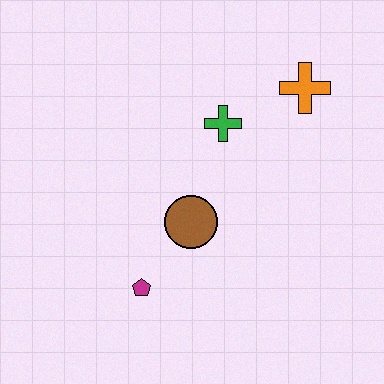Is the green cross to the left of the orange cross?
Yes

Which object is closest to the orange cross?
The green cross is closest to the orange cross.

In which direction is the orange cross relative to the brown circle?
The orange cross is above the brown circle.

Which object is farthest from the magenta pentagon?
The orange cross is farthest from the magenta pentagon.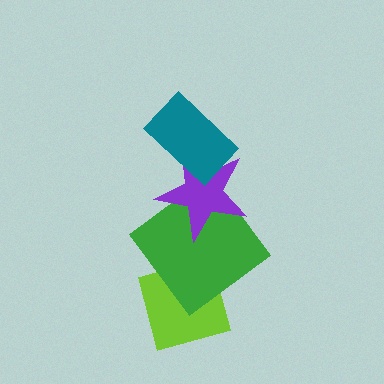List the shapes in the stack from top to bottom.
From top to bottom: the teal rectangle, the purple star, the green diamond, the lime square.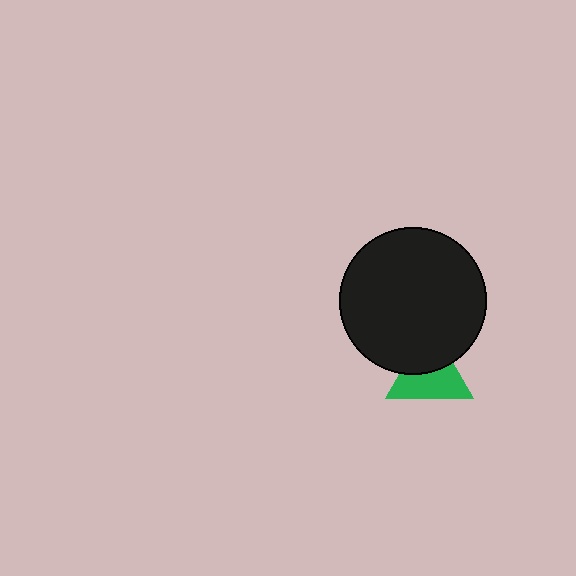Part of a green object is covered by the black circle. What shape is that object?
It is a triangle.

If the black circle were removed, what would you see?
You would see the complete green triangle.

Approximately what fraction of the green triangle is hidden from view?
Roughly 41% of the green triangle is hidden behind the black circle.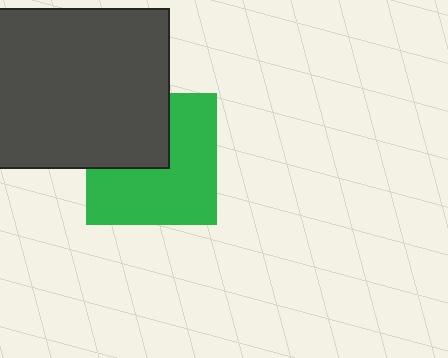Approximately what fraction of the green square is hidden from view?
Roughly 37% of the green square is hidden behind the dark gray rectangle.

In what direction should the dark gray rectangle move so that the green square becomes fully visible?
The dark gray rectangle should move toward the upper-left. That is the shortest direction to clear the overlap and leave the green square fully visible.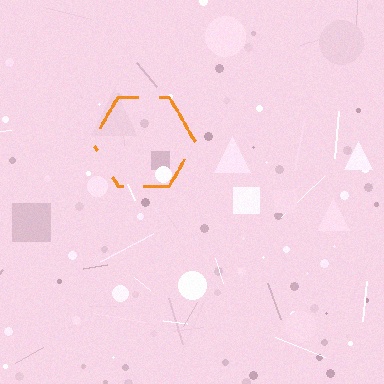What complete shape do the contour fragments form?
The contour fragments form a hexagon.